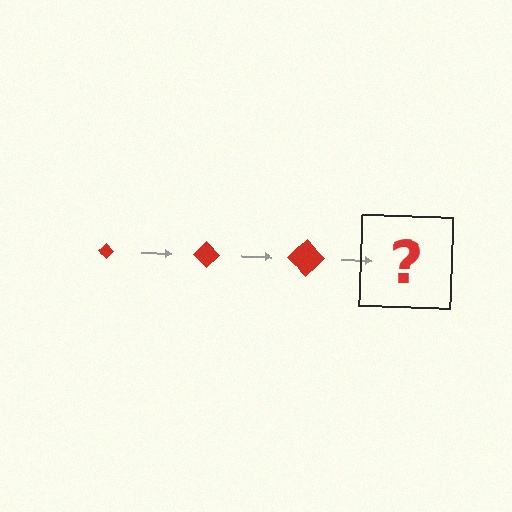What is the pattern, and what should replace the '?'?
The pattern is that the diamond gets progressively larger each step. The '?' should be a red diamond, larger than the previous one.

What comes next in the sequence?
The next element should be a red diamond, larger than the previous one.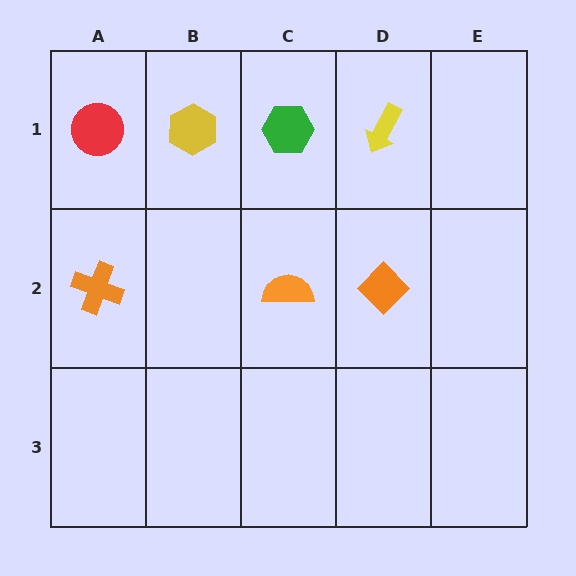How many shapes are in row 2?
3 shapes.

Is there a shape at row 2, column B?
No, that cell is empty.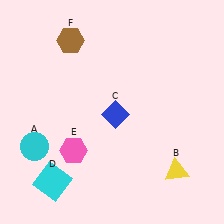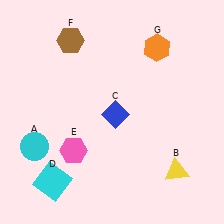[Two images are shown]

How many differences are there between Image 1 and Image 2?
There is 1 difference between the two images.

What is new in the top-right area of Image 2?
An orange hexagon (G) was added in the top-right area of Image 2.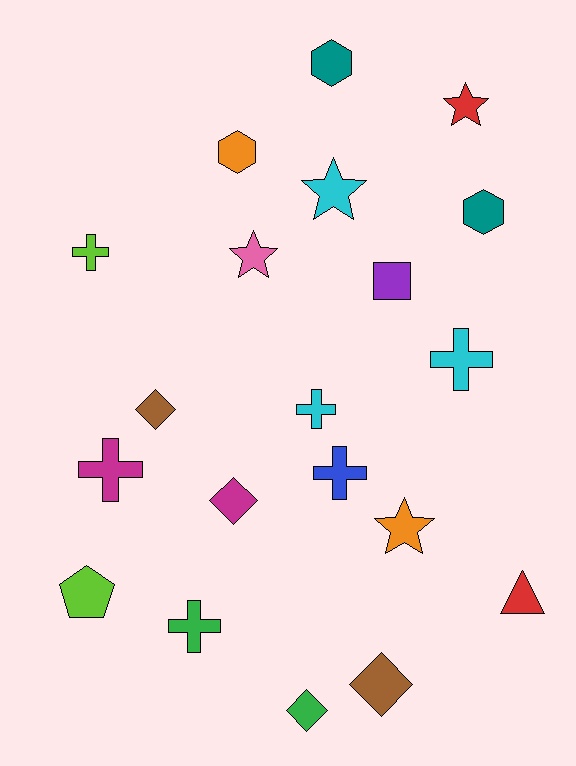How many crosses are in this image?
There are 6 crosses.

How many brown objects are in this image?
There are 2 brown objects.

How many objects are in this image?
There are 20 objects.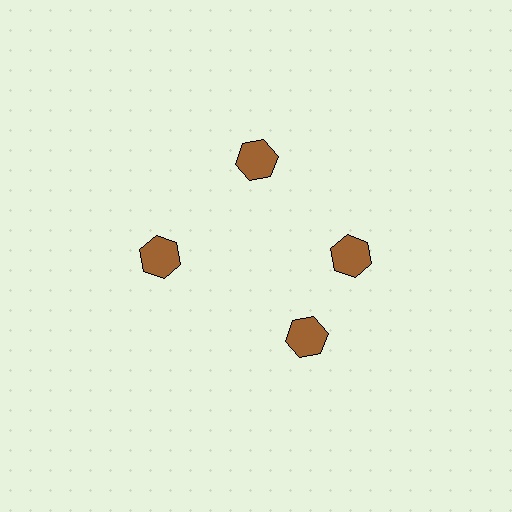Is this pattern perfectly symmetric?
No. The 4 brown hexagons are arranged in a ring, but one element near the 6 o'clock position is rotated out of alignment along the ring, breaking the 4-fold rotational symmetry.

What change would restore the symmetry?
The symmetry would be restored by rotating it back into even spacing with its neighbors so that all 4 hexagons sit at equal angles and equal distance from the center.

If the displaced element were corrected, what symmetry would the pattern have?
It would have 4-fold rotational symmetry — the pattern would map onto itself every 90 degrees.